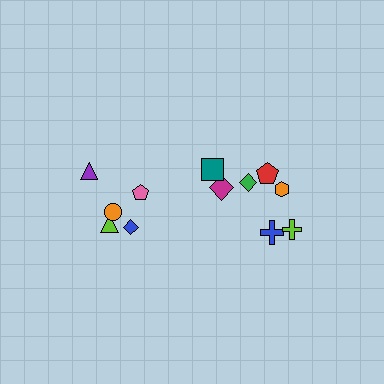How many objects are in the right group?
There are 7 objects.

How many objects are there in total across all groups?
There are 12 objects.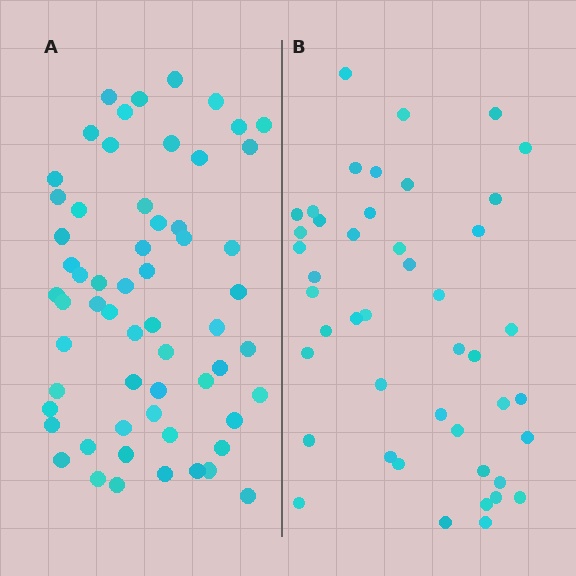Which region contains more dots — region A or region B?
Region A (the left region) has more dots.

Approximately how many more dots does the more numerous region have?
Region A has approximately 15 more dots than region B.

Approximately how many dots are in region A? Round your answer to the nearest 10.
About 60 dots.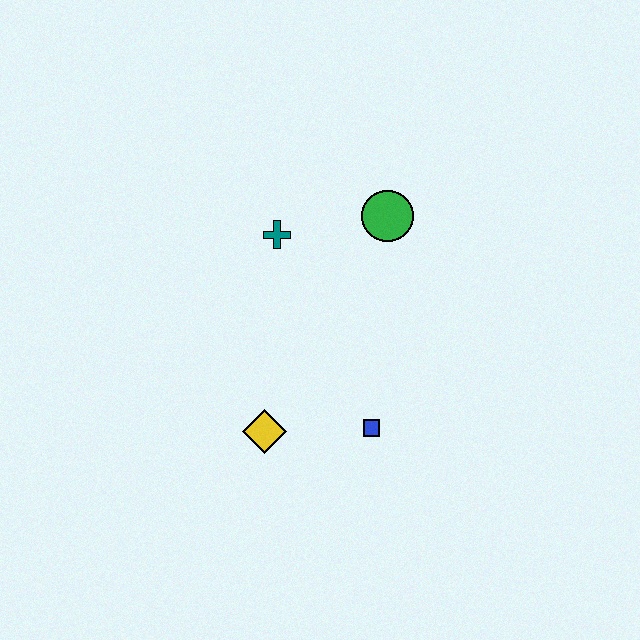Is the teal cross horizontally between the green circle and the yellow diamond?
Yes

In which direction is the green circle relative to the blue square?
The green circle is above the blue square.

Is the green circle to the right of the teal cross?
Yes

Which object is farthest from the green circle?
The yellow diamond is farthest from the green circle.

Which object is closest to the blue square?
The yellow diamond is closest to the blue square.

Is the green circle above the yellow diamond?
Yes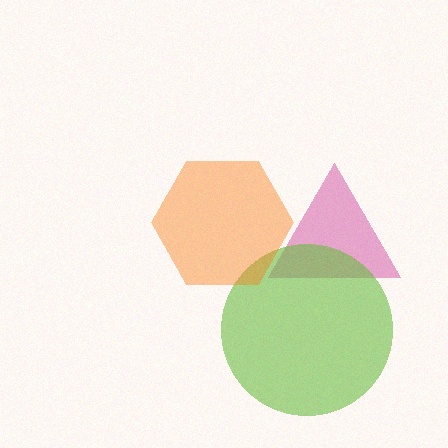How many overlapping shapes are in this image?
There are 3 overlapping shapes in the image.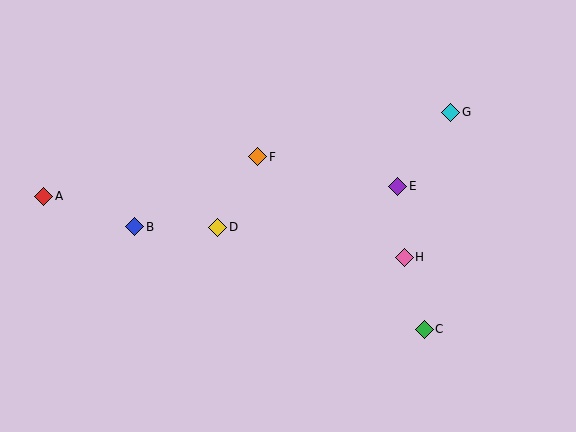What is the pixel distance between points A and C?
The distance between A and C is 403 pixels.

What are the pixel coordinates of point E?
Point E is at (398, 186).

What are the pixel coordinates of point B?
Point B is at (135, 227).